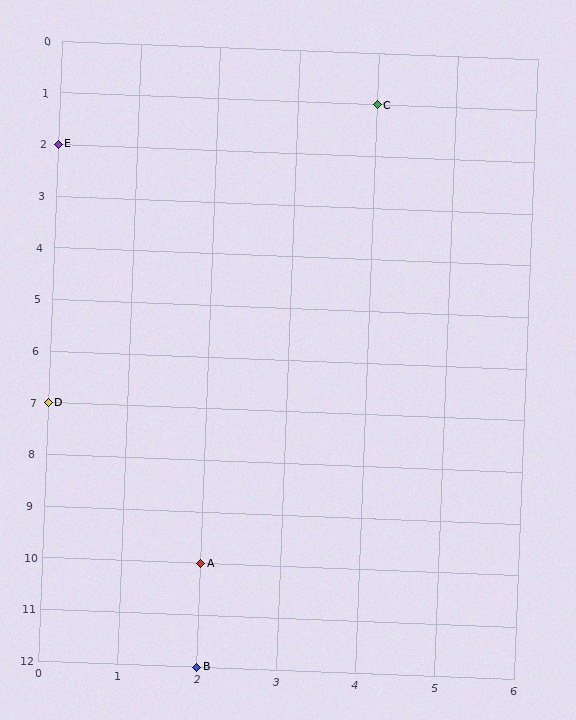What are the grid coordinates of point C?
Point C is at grid coordinates (4, 1).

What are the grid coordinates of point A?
Point A is at grid coordinates (2, 10).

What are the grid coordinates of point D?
Point D is at grid coordinates (0, 7).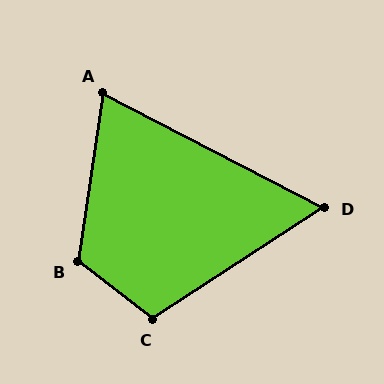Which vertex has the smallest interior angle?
D, at approximately 60 degrees.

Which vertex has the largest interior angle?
B, at approximately 120 degrees.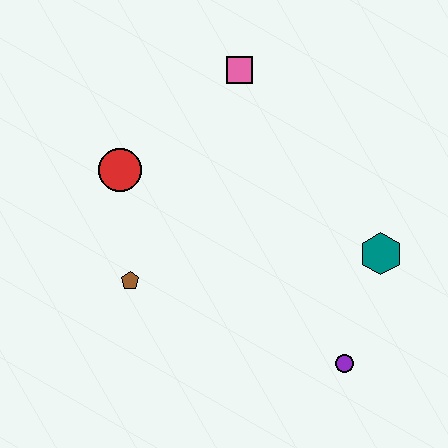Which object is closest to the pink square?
The red circle is closest to the pink square.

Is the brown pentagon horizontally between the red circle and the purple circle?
Yes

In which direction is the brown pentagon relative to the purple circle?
The brown pentagon is to the left of the purple circle.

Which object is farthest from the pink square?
The purple circle is farthest from the pink square.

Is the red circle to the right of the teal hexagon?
No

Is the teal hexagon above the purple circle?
Yes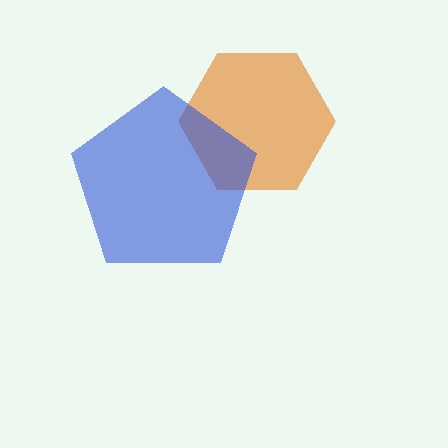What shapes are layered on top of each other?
The layered shapes are: an orange hexagon, a blue pentagon.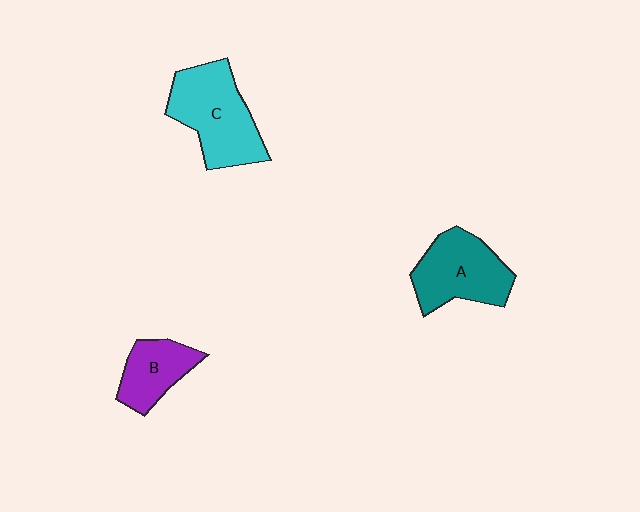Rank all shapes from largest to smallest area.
From largest to smallest: C (cyan), A (teal), B (purple).